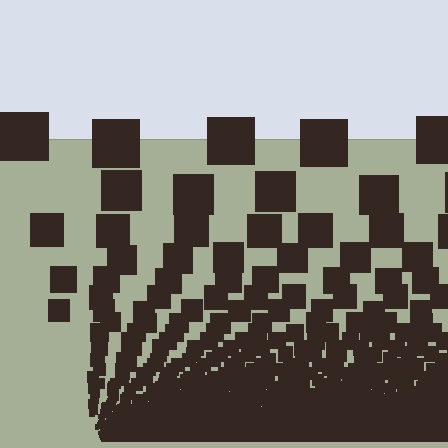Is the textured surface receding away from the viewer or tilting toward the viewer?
The surface appears to tilt toward the viewer. Texture elements get larger and sparser toward the top.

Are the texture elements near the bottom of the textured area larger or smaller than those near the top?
Smaller. The gradient is inverted — elements near the bottom are smaller and denser.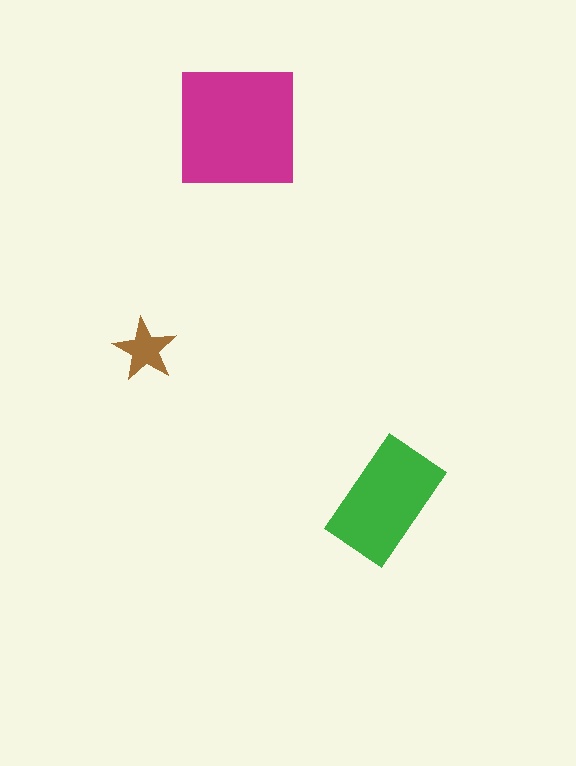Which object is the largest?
The magenta square.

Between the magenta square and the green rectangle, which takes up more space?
The magenta square.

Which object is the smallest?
The brown star.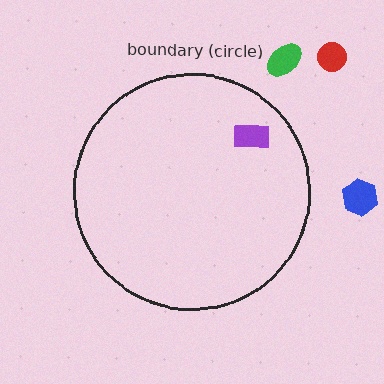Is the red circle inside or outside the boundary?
Outside.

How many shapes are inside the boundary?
1 inside, 3 outside.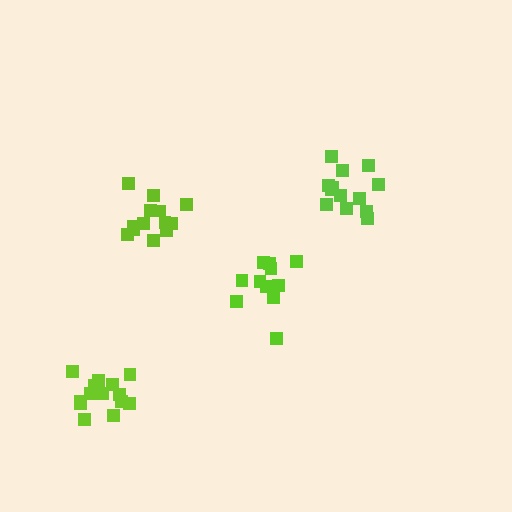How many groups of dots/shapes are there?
There are 4 groups.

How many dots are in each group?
Group 1: 11 dots, Group 2: 13 dots, Group 3: 13 dots, Group 4: 14 dots (51 total).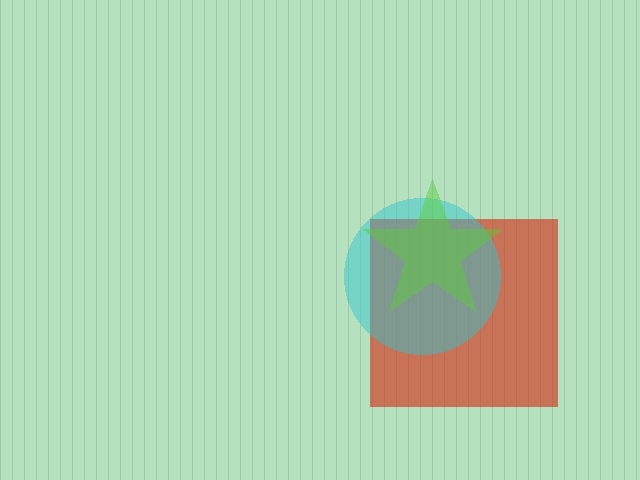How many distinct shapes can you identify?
There are 3 distinct shapes: a red square, a cyan circle, a lime star.